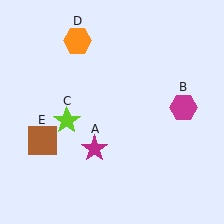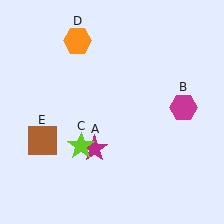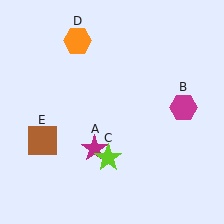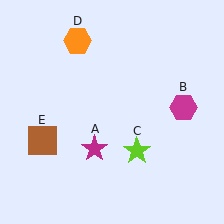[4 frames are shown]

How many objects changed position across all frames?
1 object changed position: lime star (object C).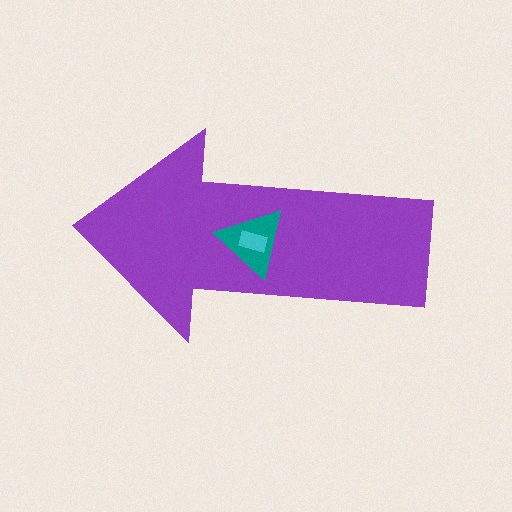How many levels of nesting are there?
3.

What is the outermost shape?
The purple arrow.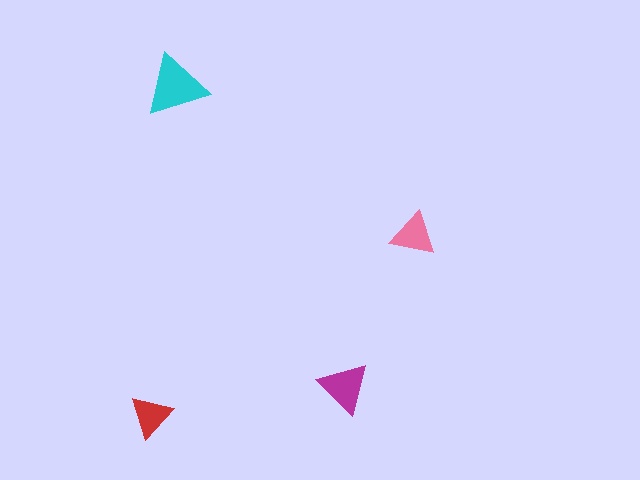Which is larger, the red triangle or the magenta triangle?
The magenta one.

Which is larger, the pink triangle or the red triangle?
The pink one.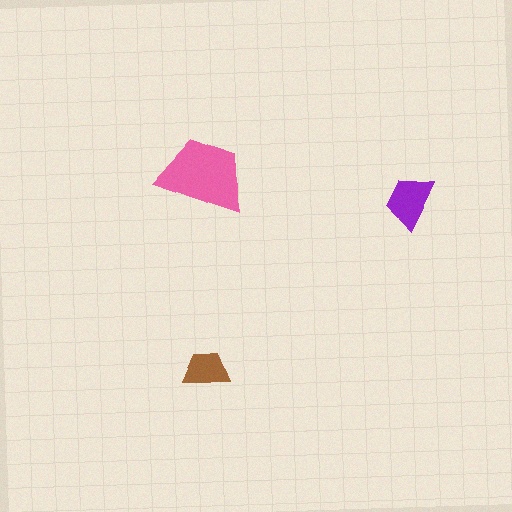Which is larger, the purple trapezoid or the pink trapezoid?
The pink one.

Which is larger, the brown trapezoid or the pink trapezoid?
The pink one.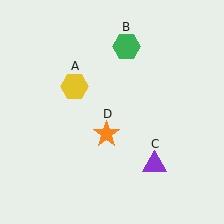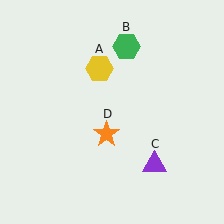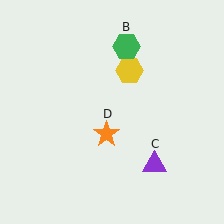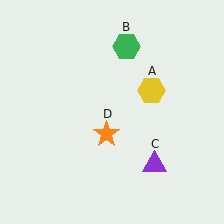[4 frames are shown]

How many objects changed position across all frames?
1 object changed position: yellow hexagon (object A).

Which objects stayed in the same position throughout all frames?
Green hexagon (object B) and purple triangle (object C) and orange star (object D) remained stationary.